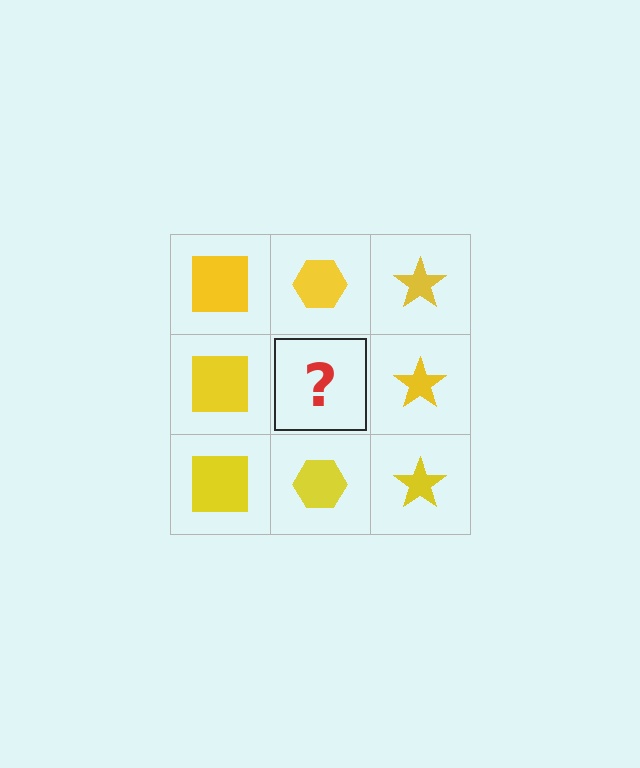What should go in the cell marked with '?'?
The missing cell should contain a yellow hexagon.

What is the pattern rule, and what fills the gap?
The rule is that each column has a consistent shape. The gap should be filled with a yellow hexagon.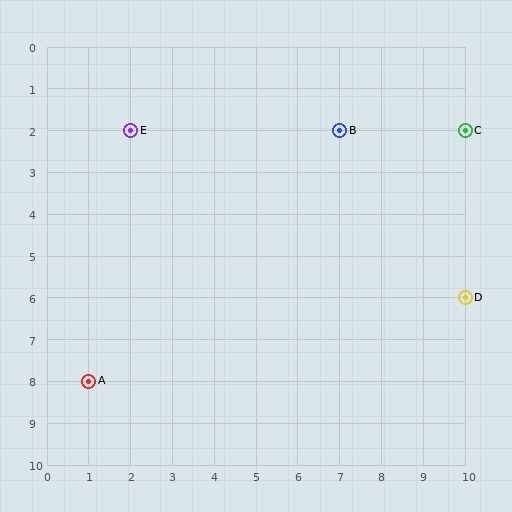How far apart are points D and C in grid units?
Points D and C are 4 rows apart.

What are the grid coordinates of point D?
Point D is at grid coordinates (10, 6).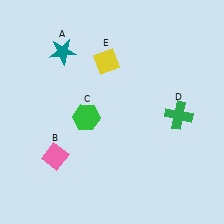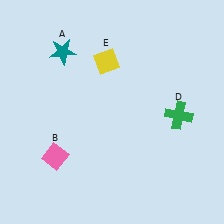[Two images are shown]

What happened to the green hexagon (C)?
The green hexagon (C) was removed in Image 2. It was in the bottom-left area of Image 1.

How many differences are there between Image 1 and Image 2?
There is 1 difference between the two images.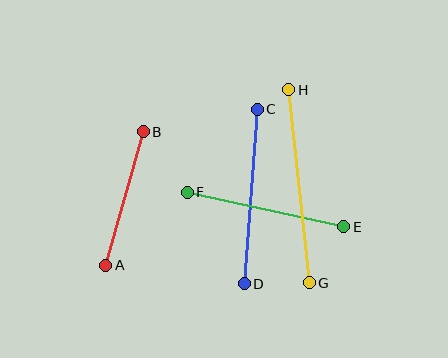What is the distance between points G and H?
The distance is approximately 194 pixels.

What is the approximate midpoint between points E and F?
The midpoint is at approximately (265, 210) pixels.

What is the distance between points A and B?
The distance is approximately 139 pixels.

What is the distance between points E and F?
The distance is approximately 161 pixels.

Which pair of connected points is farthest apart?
Points G and H are farthest apart.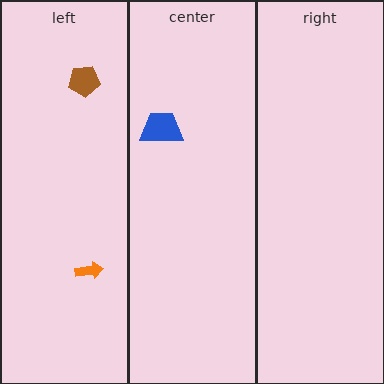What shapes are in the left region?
The orange arrow, the brown pentagon.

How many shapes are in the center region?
1.